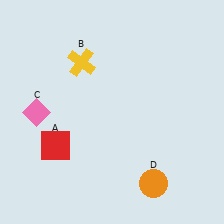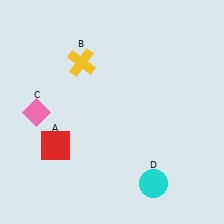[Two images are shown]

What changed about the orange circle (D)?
In Image 1, D is orange. In Image 2, it changed to cyan.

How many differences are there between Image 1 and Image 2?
There is 1 difference between the two images.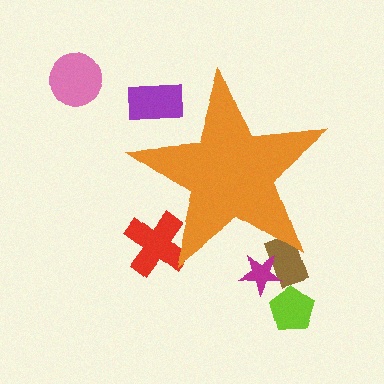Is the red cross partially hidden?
Yes, the red cross is partially hidden behind the orange star.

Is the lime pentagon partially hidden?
No, the lime pentagon is fully visible.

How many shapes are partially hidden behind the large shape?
4 shapes are partially hidden.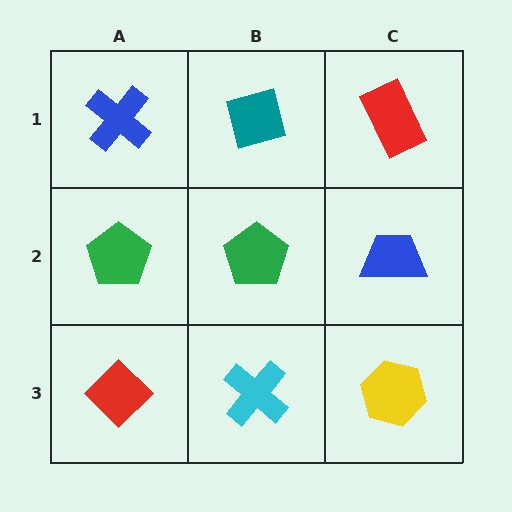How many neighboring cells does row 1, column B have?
3.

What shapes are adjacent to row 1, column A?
A green pentagon (row 2, column A), a teal square (row 1, column B).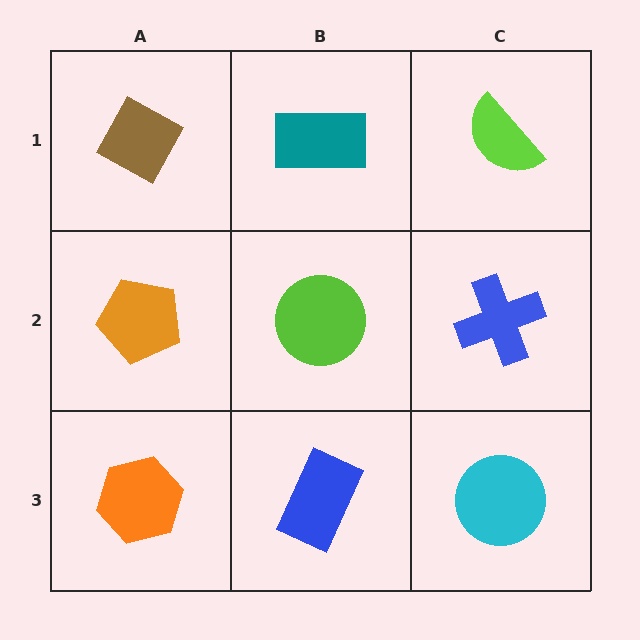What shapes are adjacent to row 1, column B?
A lime circle (row 2, column B), a brown diamond (row 1, column A), a lime semicircle (row 1, column C).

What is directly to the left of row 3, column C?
A blue rectangle.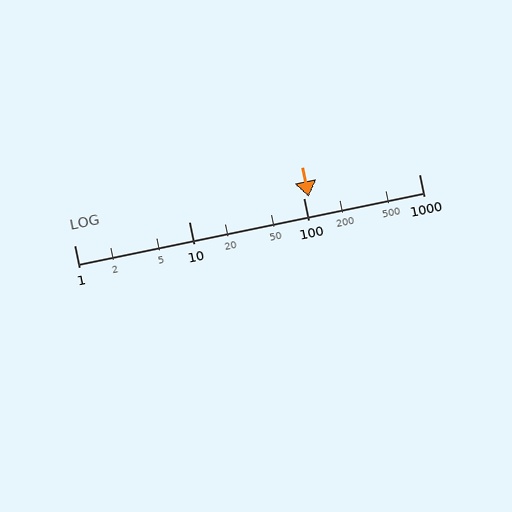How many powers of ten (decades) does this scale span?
The scale spans 3 decades, from 1 to 1000.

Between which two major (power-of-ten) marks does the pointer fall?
The pointer is between 100 and 1000.